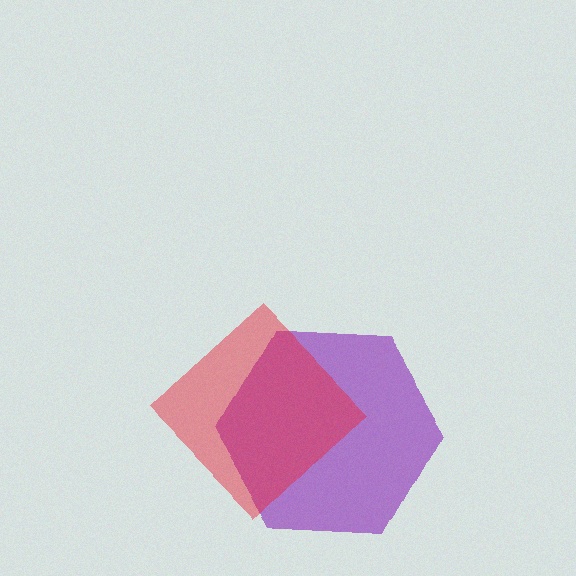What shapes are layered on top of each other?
The layered shapes are: a purple hexagon, a red diamond.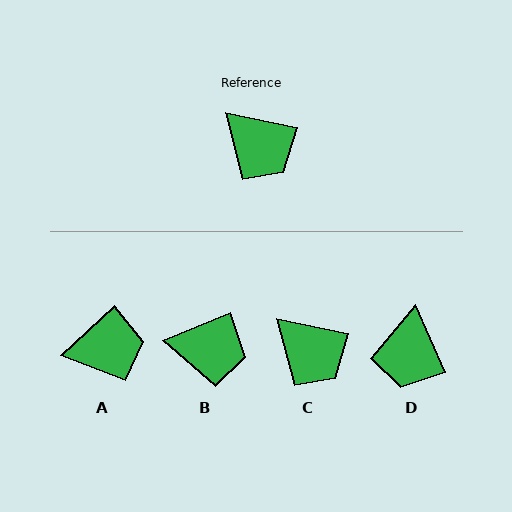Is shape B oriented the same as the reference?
No, it is off by about 34 degrees.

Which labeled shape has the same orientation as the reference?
C.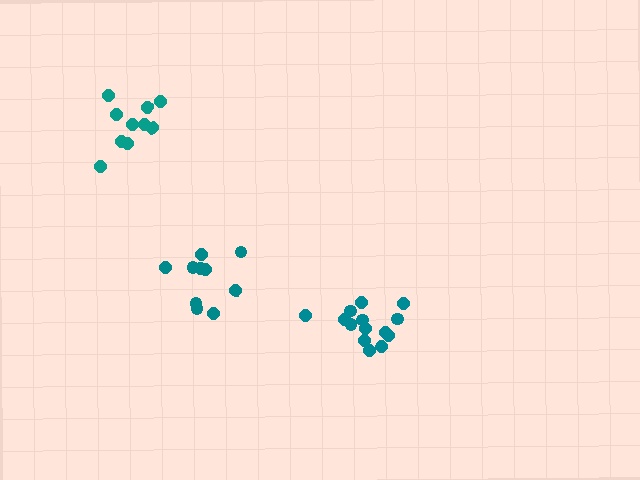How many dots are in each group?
Group 1: 14 dots, Group 2: 10 dots, Group 3: 10 dots (34 total).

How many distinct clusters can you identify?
There are 3 distinct clusters.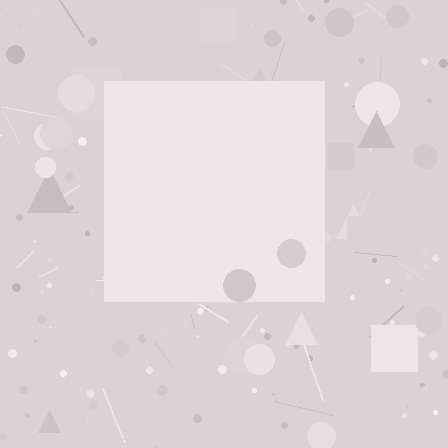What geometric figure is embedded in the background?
A square is embedded in the background.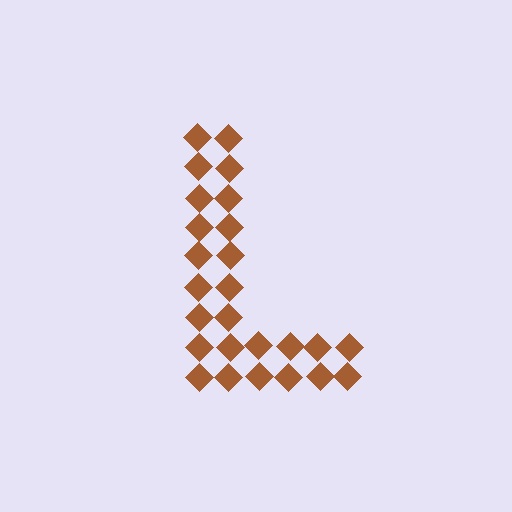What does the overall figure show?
The overall figure shows the letter L.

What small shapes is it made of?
It is made of small diamonds.